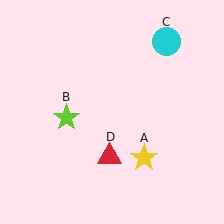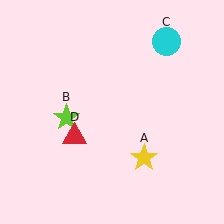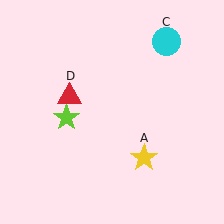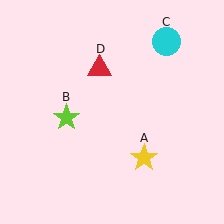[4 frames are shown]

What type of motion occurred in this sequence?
The red triangle (object D) rotated clockwise around the center of the scene.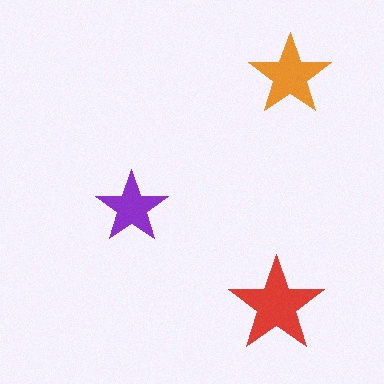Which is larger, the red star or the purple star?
The red one.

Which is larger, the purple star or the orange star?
The orange one.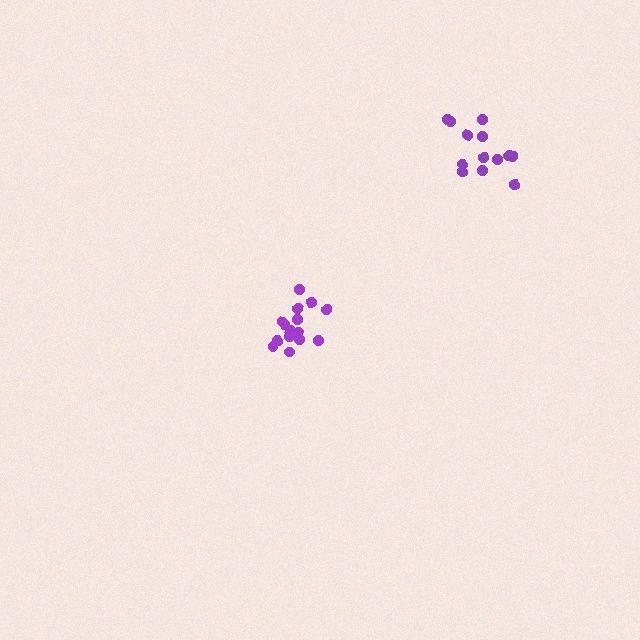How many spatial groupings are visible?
There are 2 spatial groupings.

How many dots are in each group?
Group 1: 16 dots, Group 2: 13 dots (29 total).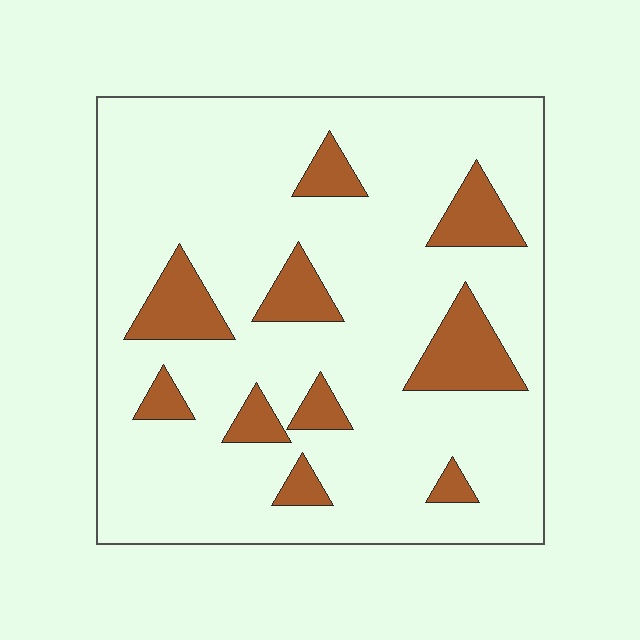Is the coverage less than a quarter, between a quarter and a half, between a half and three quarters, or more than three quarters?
Less than a quarter.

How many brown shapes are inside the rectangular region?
10.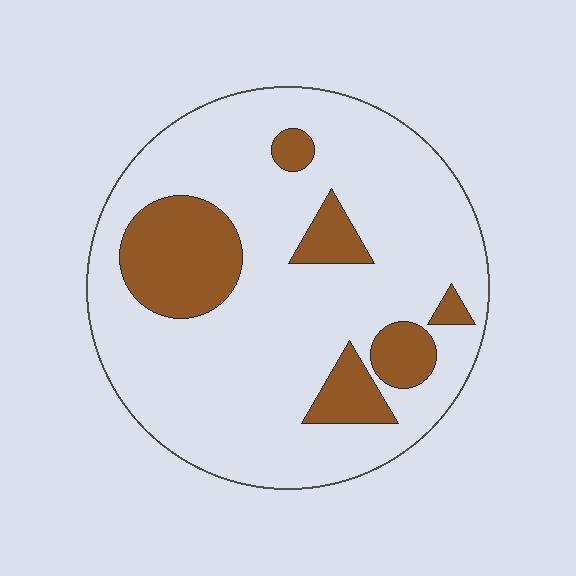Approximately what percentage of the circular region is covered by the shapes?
Approximately 20%.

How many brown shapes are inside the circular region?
6.